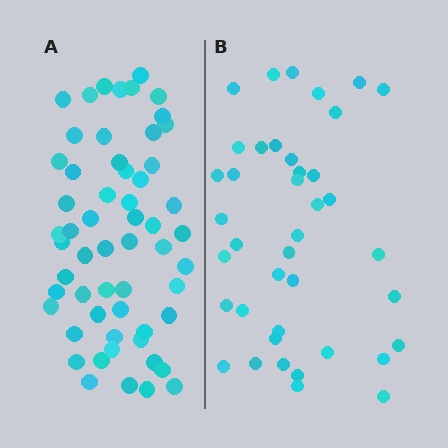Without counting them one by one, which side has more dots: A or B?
Region A (the left region) has more dots.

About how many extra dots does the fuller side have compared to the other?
Region A has approximately 15 more dots than region B.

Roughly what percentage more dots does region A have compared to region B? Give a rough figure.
About 40% more.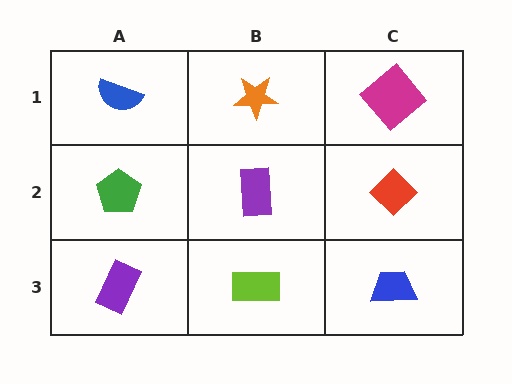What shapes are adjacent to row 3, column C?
A red diamond (row 2, column C), a lime rectangle (row 3, column B).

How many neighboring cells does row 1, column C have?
2.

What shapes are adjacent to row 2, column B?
An orange star (row 1, column B), a lime rectangle (row 3, column B), a green pentagon (row 2, column A), a red diamond (row 2, column C).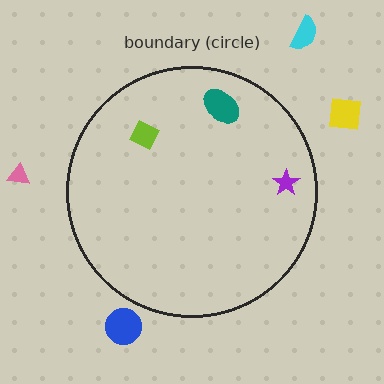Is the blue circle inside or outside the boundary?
Outside.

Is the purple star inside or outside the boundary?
Inside.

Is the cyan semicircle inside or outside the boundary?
Outside.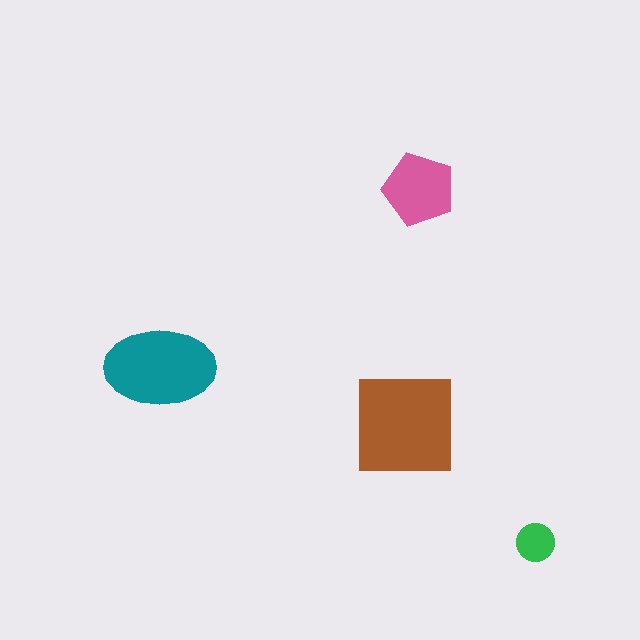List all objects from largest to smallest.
The brown square, the teal ellipse, the pink pentagon, the green circle.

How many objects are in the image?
There are 4 objects in the image.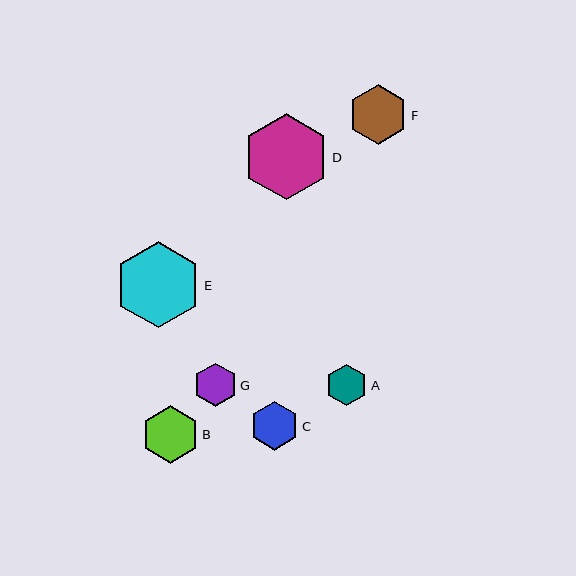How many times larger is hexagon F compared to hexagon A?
Hexagon F is approximately 1.4 times the size of hexagon A.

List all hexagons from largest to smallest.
From largest to smallest: E, D, F, B, C, G, A.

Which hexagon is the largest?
Hexagon E is the largest with a size of approximately 86 pixels.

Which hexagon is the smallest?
Hexagon A is the smallest with a size of approximately 42 pixels.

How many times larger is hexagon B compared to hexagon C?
Hexagon B is approximately 1.2 times the size of hexagon C.